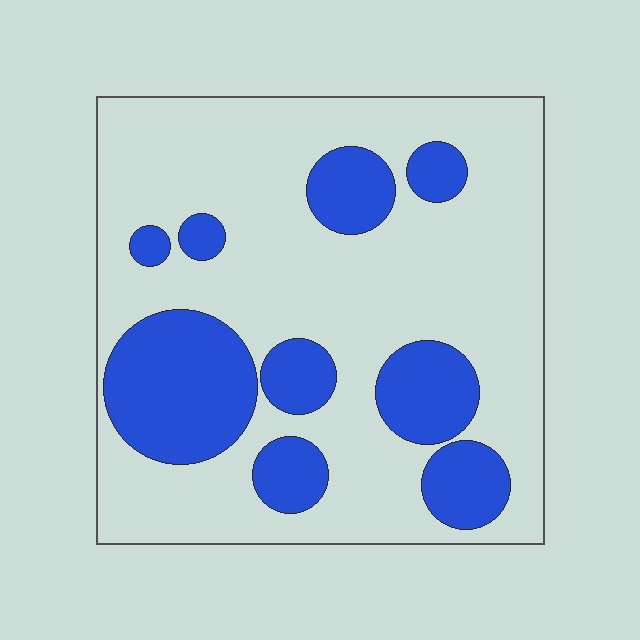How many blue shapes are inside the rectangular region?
9.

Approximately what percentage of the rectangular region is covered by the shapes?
Approximately 30%.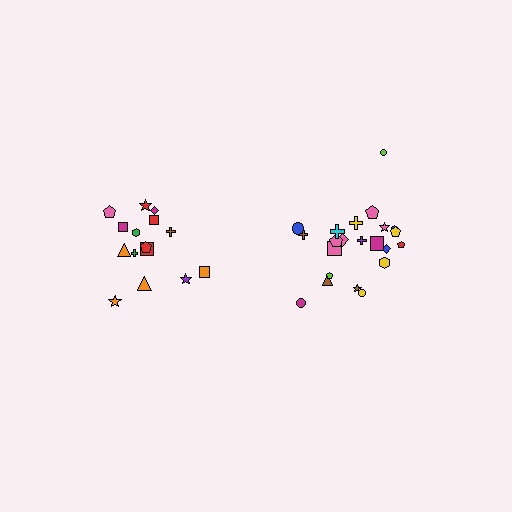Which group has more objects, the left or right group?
The right group.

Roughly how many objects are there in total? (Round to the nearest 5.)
Roughly 35 objects in total.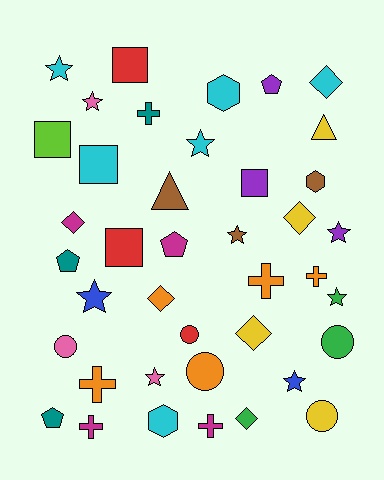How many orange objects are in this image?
There are 5 orange objects.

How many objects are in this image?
There are 40 objects.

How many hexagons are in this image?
There are 3 hexagons.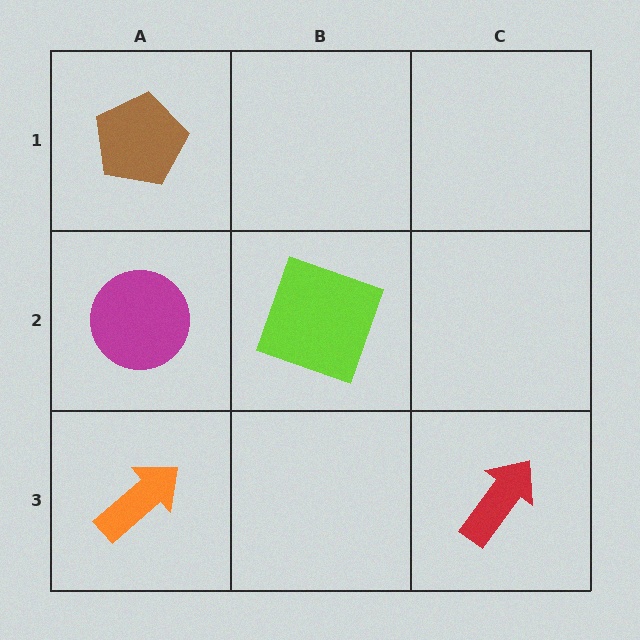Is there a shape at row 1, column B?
No, that cell is empty.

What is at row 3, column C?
A red arrow.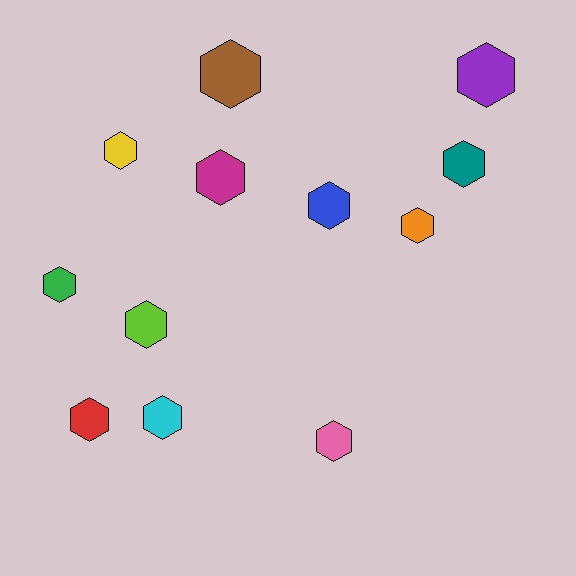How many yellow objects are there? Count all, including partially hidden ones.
There is 1 yellow object.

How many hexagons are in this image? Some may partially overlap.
There are 12 hexagons.